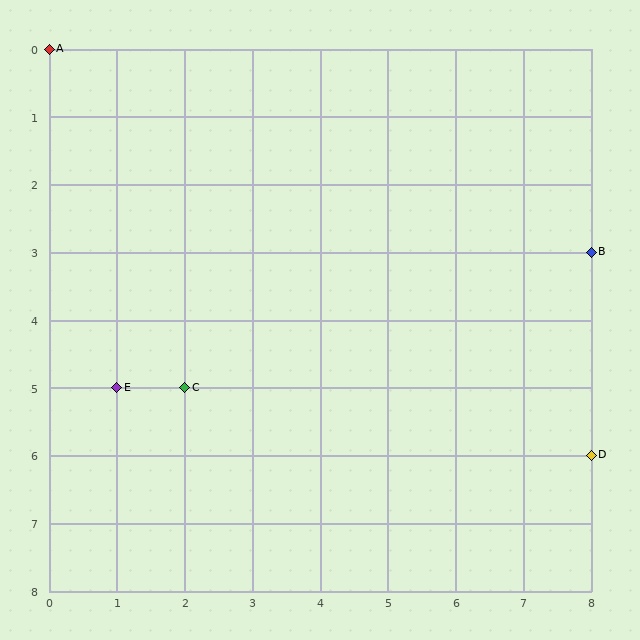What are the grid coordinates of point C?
Point C is at grid coordinates (2, 5).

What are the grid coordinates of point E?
Point E is at grid coordinates (1, 5).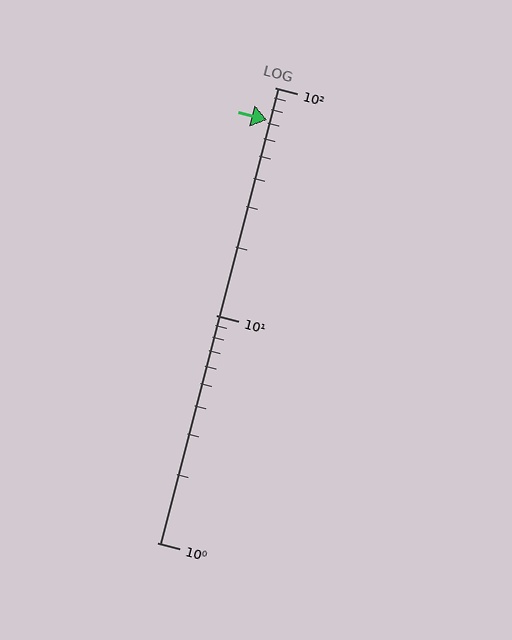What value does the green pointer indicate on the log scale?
The pointer indicates approximately 72.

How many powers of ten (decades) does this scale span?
The scale spans 2 decades, from 1 to 100.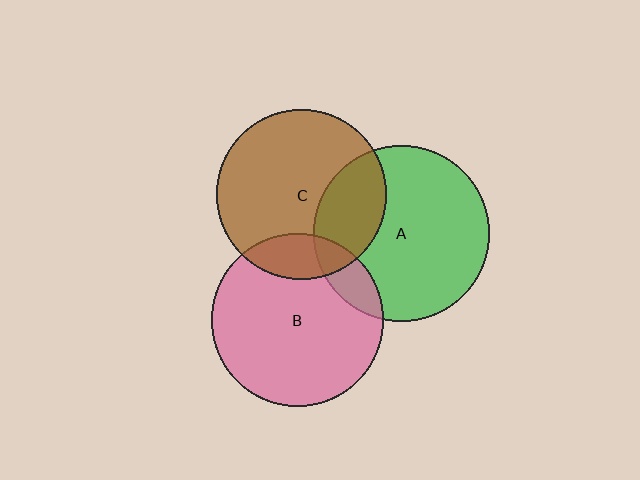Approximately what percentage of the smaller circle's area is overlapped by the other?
Approximately 15%.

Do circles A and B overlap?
Yes.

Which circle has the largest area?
Circle A (green).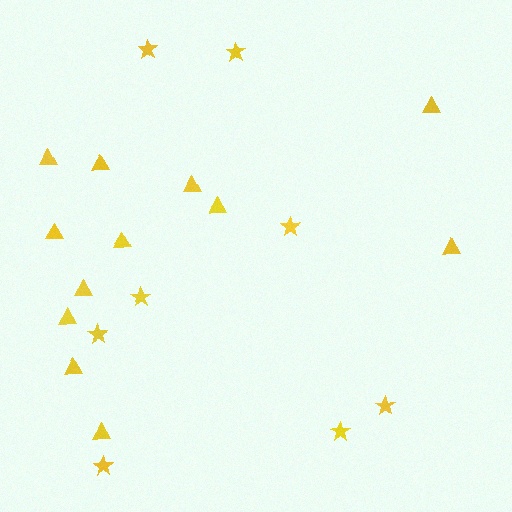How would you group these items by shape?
There are 2 groups: one group of stars (8) and one group of triangles (12).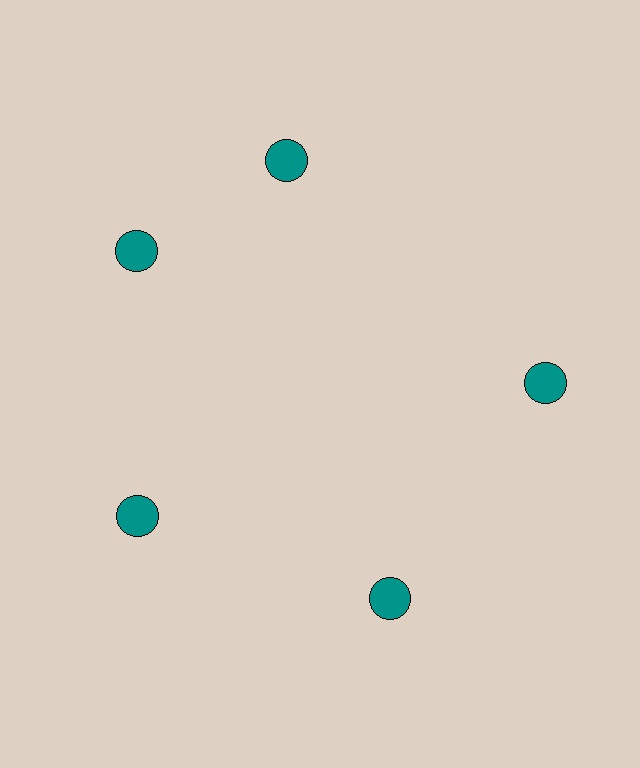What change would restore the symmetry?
The symmetry would be restored by rotating it back into even spacing with its neighbors so that all 5 circles sit at equal angles and equal distance from the center.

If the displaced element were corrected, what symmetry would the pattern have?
It would have 5-fold rotational symmetry — the pattern would map onto itself every 72 degrees.